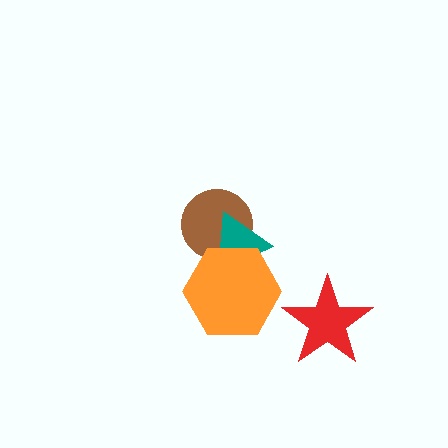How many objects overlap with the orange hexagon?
2 objects overlap with the orange hexagon.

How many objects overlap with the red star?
0 objects overlap with the red star.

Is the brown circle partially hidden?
Yes, it is partially covered by another shape.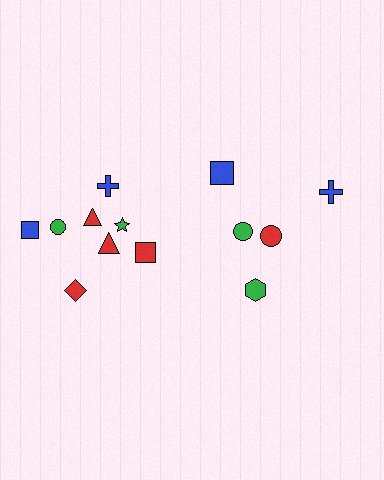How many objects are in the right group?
There are 5 objects.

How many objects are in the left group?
There are 8 objects.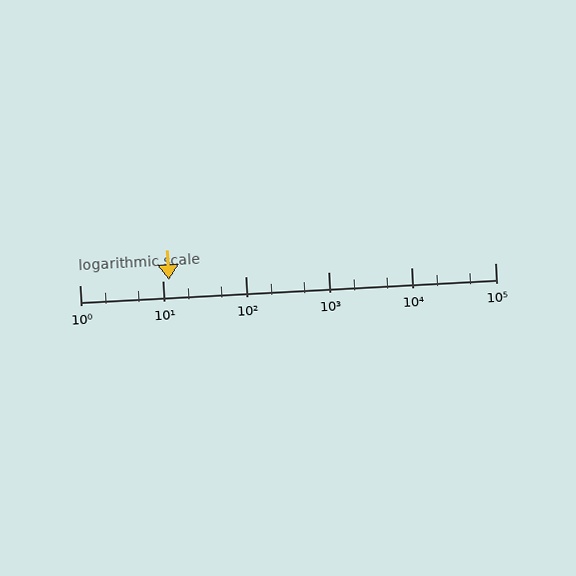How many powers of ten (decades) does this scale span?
The scale spans 5 decades, from 1 to 100000.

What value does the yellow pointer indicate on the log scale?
The pointer indicates approximately 12.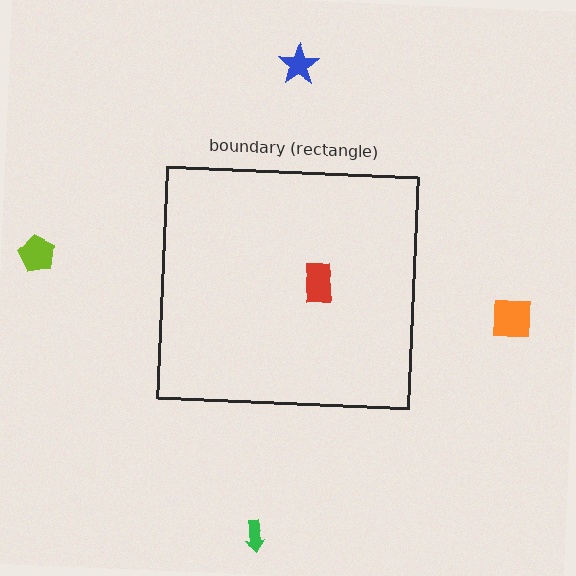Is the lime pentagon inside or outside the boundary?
Outside.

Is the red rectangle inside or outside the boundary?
Inside.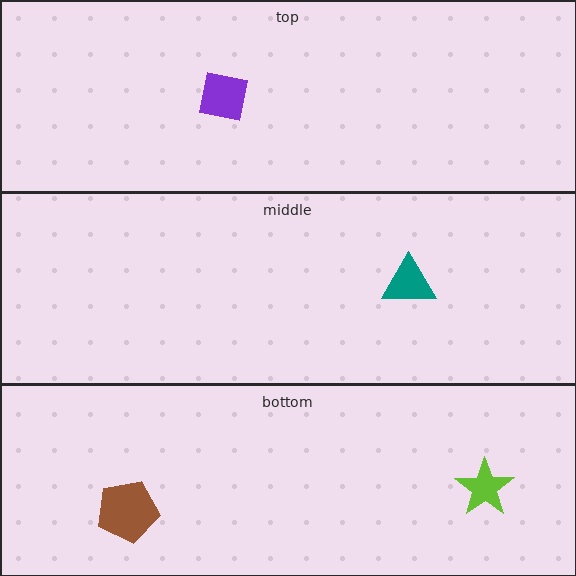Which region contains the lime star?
The bottom region.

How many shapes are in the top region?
1.